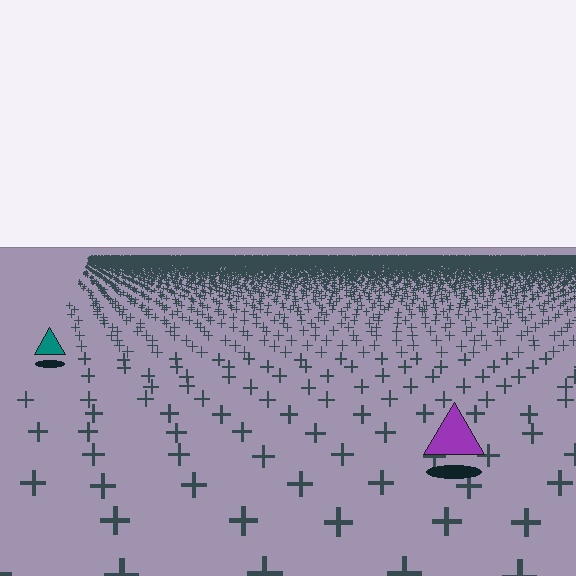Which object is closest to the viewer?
The purple triangle is closest. The texture marks near it are larger and more spread out.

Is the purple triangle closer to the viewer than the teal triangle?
Yes. The purple triangle is closer — you can tell from the texture gradient: the ground texture is coarser near it.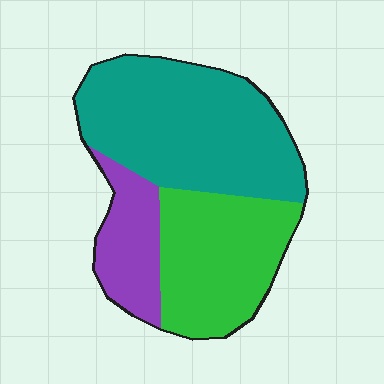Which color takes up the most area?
Teal, at roughly 50%.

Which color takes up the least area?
Purple, at roughly 15%.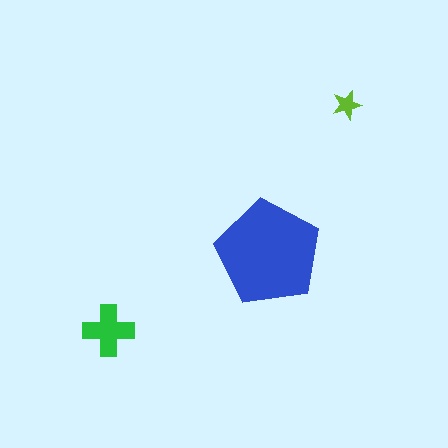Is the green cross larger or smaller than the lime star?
Larger.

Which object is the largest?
The blue pentagon.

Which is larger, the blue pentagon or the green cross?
The blue pentagon.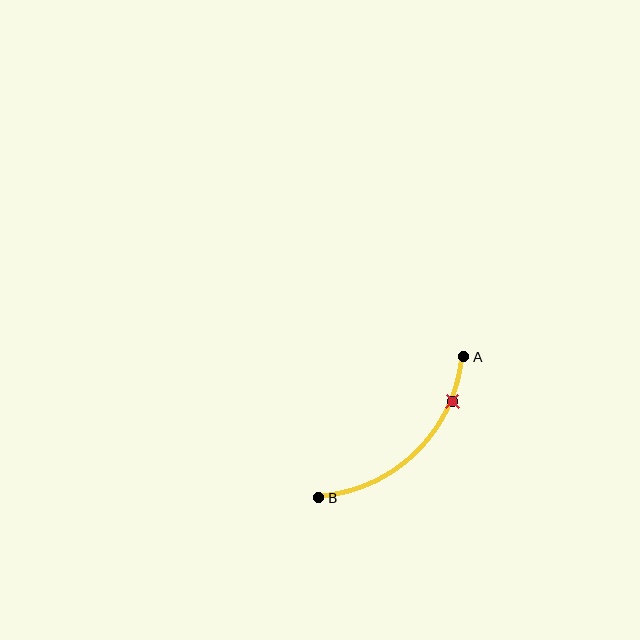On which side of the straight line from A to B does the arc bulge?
The arc bulges below and to the right of the straight line connecting A and B.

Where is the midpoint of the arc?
The arc midpoint is the point on the curve farthest from the straight line joining A and B. It sits below and to the right of that line.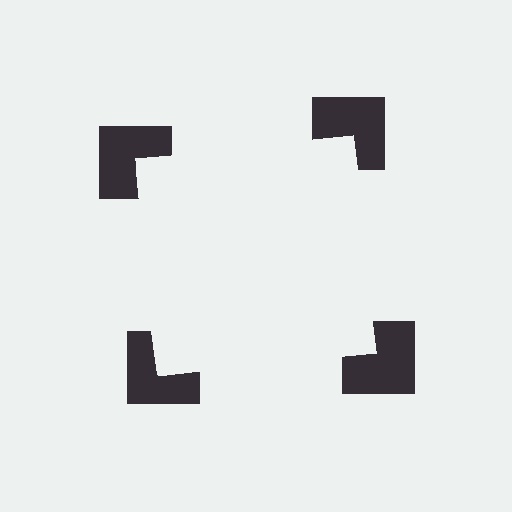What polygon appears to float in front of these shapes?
An illusory square — its edges are inferred from the aligned wedge cuts in the notched squares, not physically drawn.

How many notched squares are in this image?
There are 4 — one at each vertex of the illusory square.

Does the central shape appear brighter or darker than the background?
It typically appears slightly brighter than the background, even though no actual brightness change is drawn.